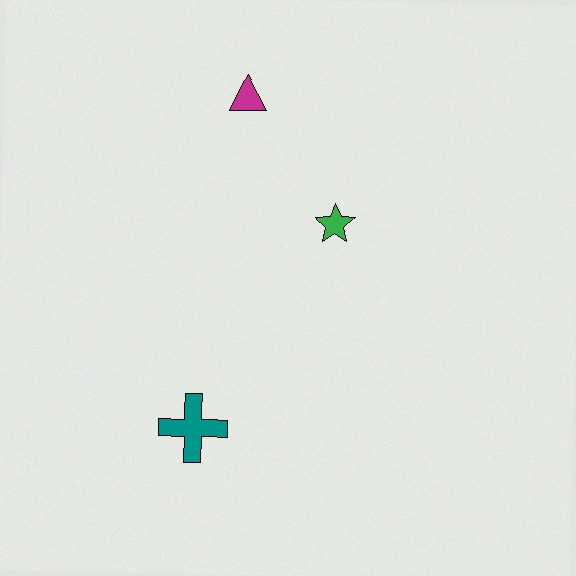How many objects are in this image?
There are 3 objects.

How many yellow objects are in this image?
There are no yellow objects.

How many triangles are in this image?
There is 1 triangle.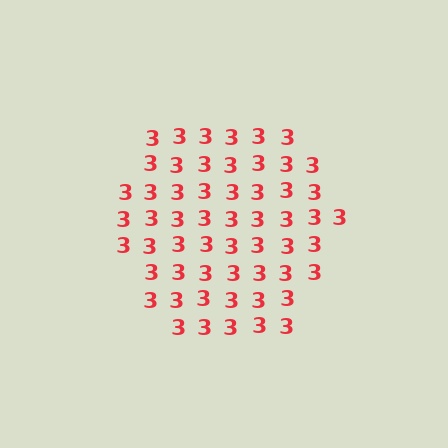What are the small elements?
The small elements are digit 3's.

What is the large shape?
The large shape is a hexagon.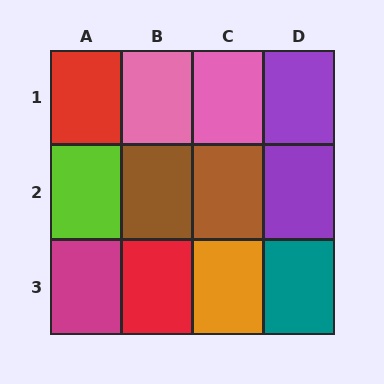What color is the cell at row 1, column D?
Purple.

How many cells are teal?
1 cell is teal.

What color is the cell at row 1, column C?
Pink.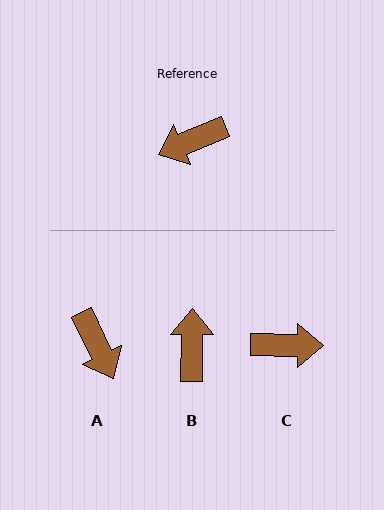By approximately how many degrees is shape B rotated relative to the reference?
Approximately 113 degrees clockwise.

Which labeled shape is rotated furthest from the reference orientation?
C, about 157 degrees away.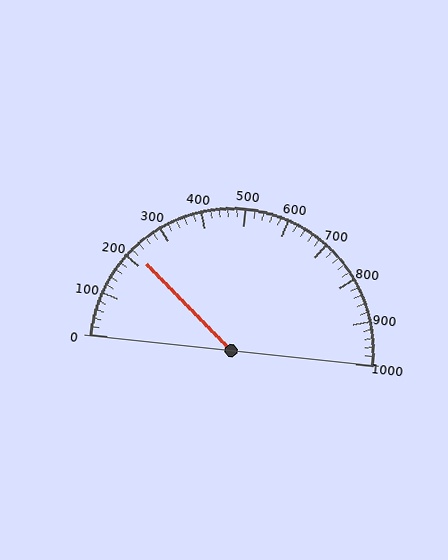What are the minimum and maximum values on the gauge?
The gauge ranges from 0 to 1000.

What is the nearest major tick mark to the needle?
The nearest major tick mark is 200.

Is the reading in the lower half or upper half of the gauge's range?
The reading is in the lower half of the range (0 to 1000).